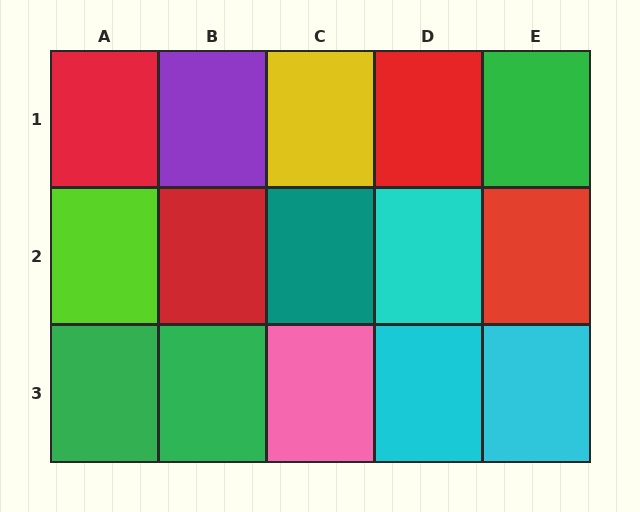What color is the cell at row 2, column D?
Cyan.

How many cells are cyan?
3 cells are cyan.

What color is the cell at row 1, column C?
Yellow.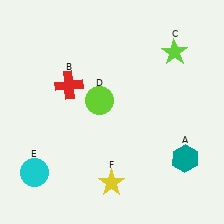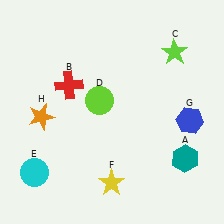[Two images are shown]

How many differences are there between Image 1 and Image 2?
There are 2 differences between the two images.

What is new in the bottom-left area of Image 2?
An orange star (H) was added in the bottom-left area of Image 2.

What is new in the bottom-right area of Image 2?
A blue hexagon (G) was added in the bottom-right area of Image 2.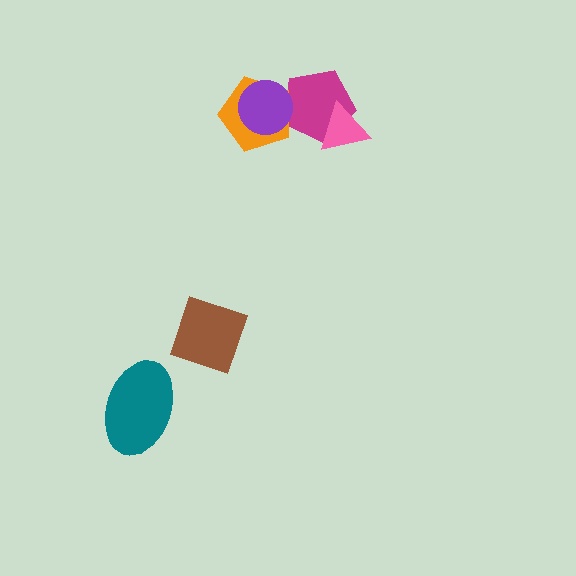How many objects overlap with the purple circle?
2 objects overlap with the purple circle.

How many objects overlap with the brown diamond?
0 objects overlap with the brown diamond.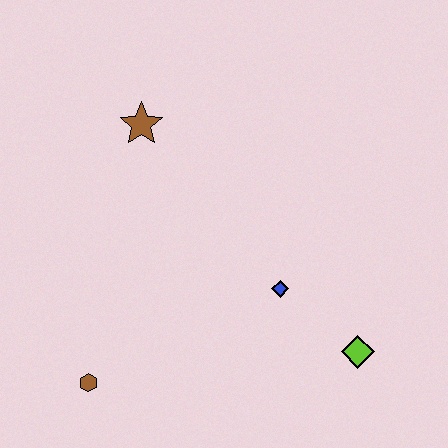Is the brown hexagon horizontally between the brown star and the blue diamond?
No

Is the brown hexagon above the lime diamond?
No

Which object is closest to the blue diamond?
The lime diamond is closest to the blue diamond.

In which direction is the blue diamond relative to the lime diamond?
The blue diamond is to the left of the lime diamond.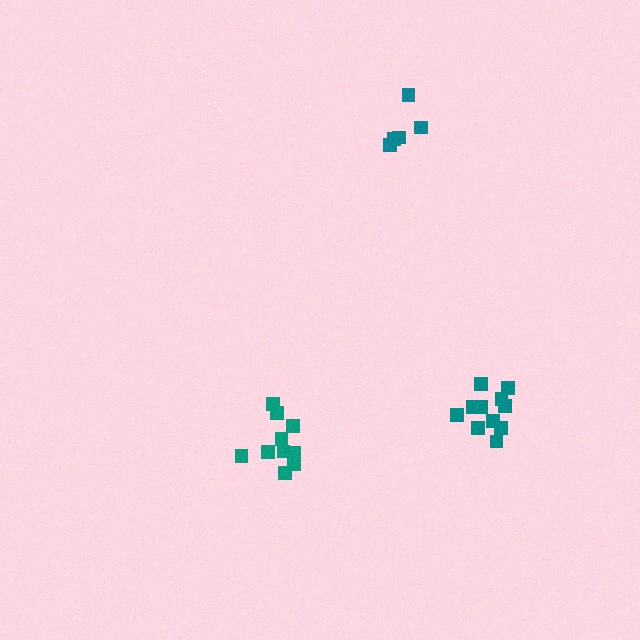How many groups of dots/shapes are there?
There are 3 groups.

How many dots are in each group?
Group 1: 5 dots, Group 2: 11 dots, Group 3: 10 dots (26 total).